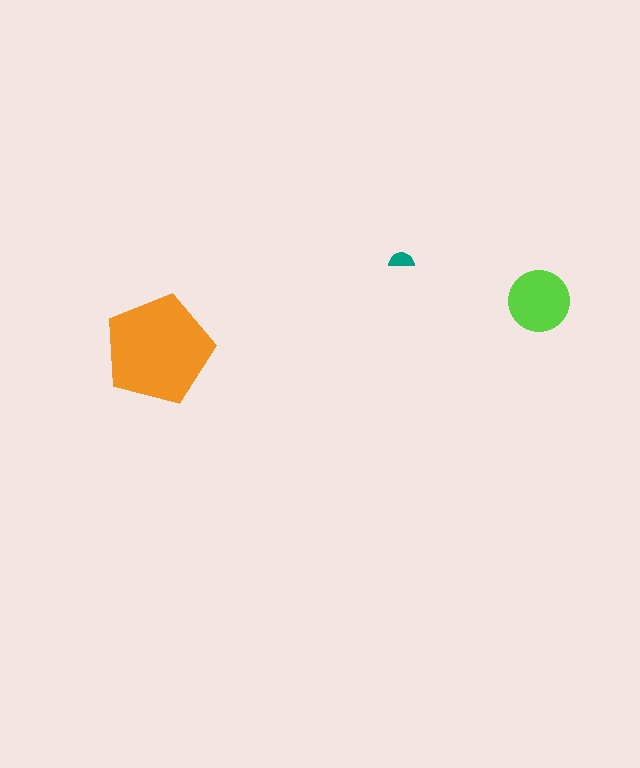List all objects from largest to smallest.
The orange pentagon, the lime circle, the teal semicircle.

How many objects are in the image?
There are 3 objects in the image.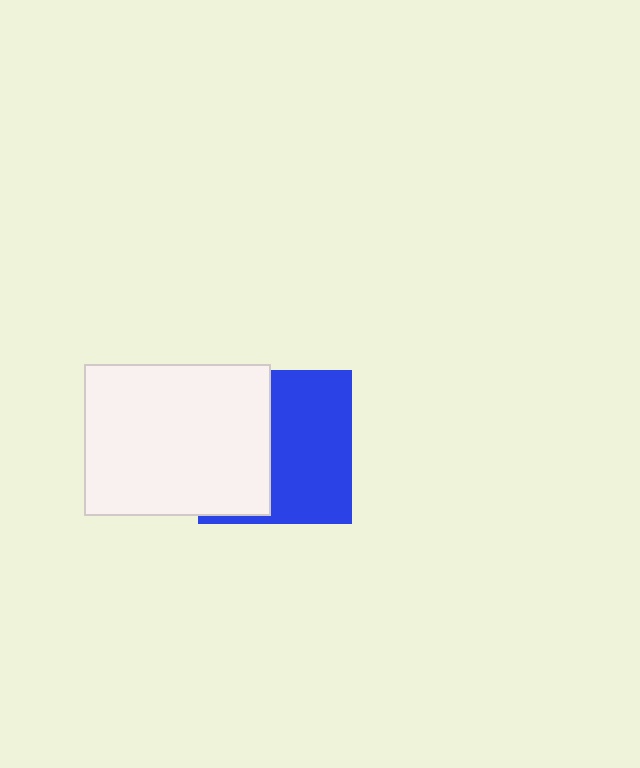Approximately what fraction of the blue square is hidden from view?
Roughly 46% of the blue square is hidden behind the white rectangle.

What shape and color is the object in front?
The object in front is a white rectangle.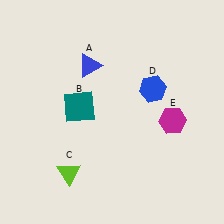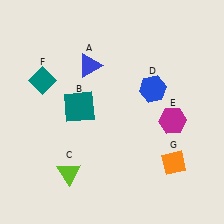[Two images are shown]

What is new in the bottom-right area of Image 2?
An orange diamond (G) was added in the bottom-right area of Image 2.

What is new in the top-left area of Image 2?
A teal diamond (F) was added in the top-left area of Image 2.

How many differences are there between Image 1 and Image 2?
There are 2 differences between the two images.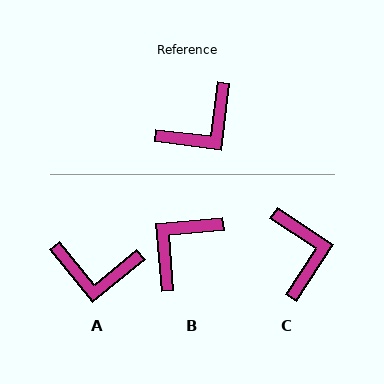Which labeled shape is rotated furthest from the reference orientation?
B, about 168 degrees away.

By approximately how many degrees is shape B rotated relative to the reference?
Approximately 168 degrees clockwise.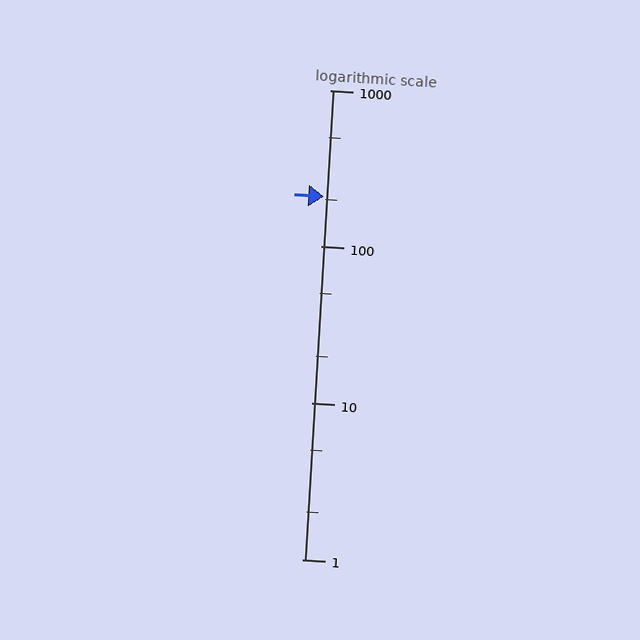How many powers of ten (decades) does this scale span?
The scale spans 3 decades, from 1 to 1000.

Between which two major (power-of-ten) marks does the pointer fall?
The pointer is between 100 and 1000.